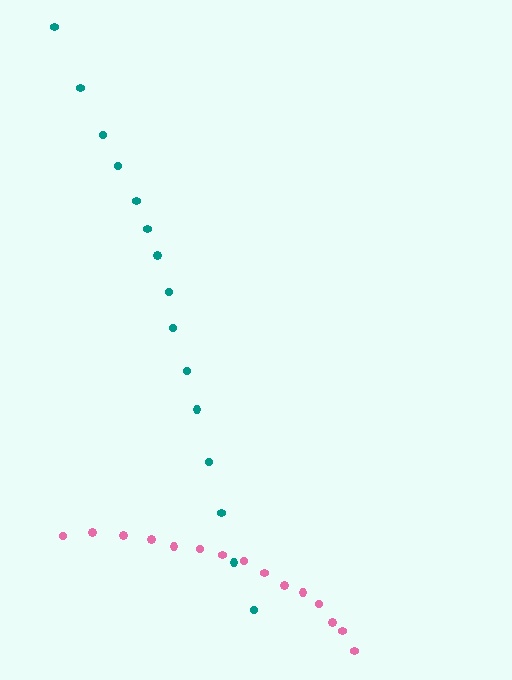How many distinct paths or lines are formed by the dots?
There are 2 distinct paths.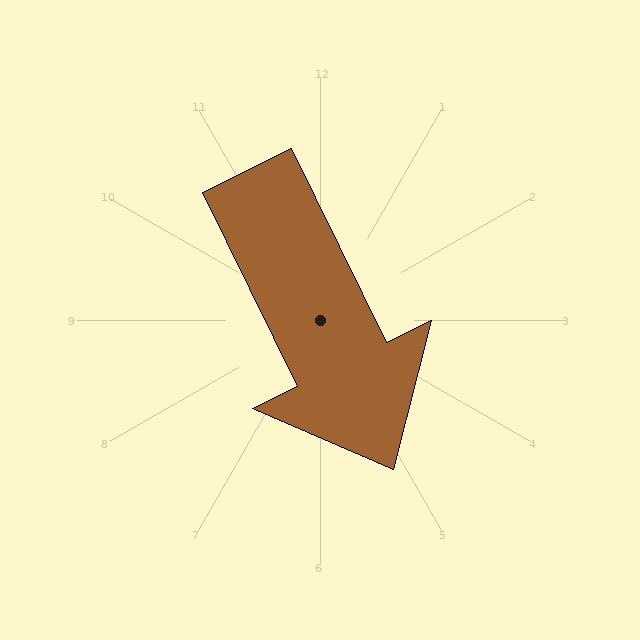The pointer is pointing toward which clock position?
Roughly 5 o'clock.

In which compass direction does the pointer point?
Southeast.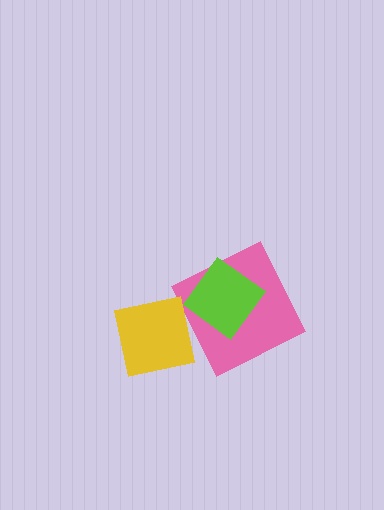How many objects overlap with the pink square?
1 object overlaps with the pink square.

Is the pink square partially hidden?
Yes, it is partially covered by another shape.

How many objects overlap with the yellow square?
0 objects overlap with the yellow square.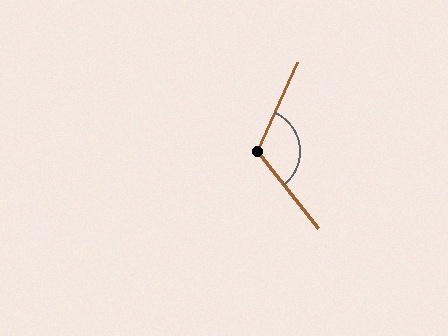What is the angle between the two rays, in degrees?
Approximately 117 degrees.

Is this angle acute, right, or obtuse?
It is obtuse.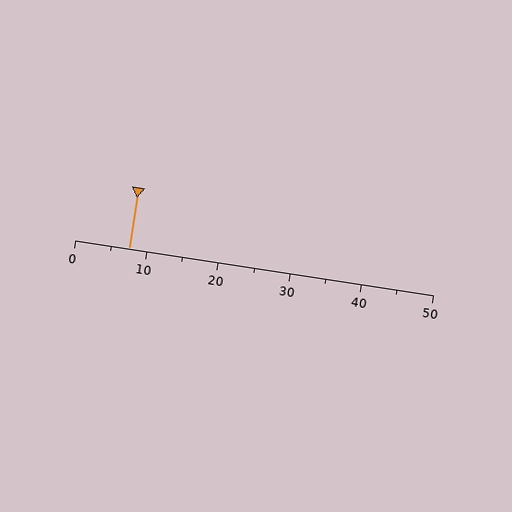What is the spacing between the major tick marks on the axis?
The major ticks are spaced 10 apart.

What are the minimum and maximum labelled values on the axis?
The axis runs from 0 to 50.